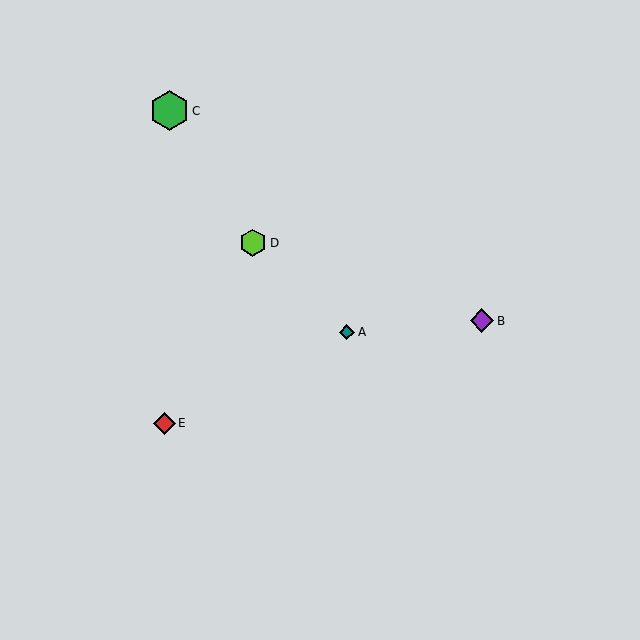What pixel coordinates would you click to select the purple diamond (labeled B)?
Click at (482, 321) to select the purple diamond B.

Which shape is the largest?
The green hexagon (labeled C) is the largest.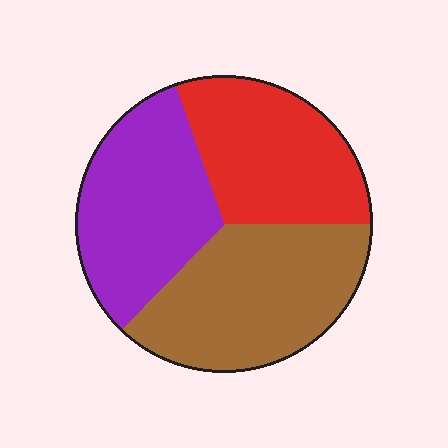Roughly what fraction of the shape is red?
Red takes up about one third (1/3) of the shape.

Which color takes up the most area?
Brown, at roughly 35%.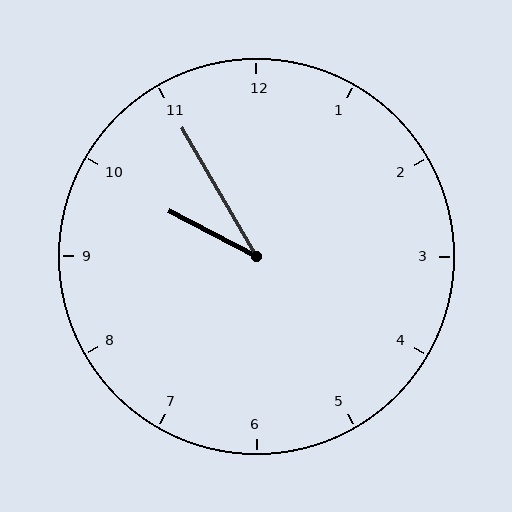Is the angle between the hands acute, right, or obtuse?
It is acute.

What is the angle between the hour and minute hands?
Approximately 32 degrees.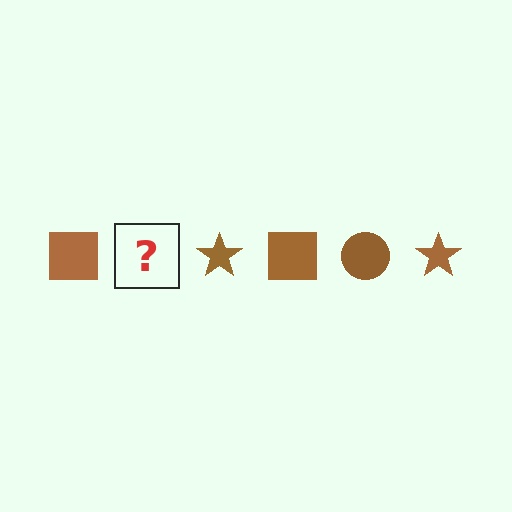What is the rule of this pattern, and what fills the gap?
The rule is that the pattern cycles through square, circle, star shapes in brown. The gap should be filled with a brown circle.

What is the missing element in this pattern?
The missing element is a brown circle.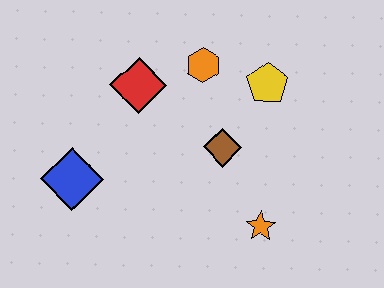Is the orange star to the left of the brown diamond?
No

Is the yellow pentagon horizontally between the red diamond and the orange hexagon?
No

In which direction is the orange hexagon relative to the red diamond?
The orange hexagon is to the right of the red diamond.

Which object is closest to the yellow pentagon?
The orange hexagon is closest to the yellow pentagon.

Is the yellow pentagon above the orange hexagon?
No